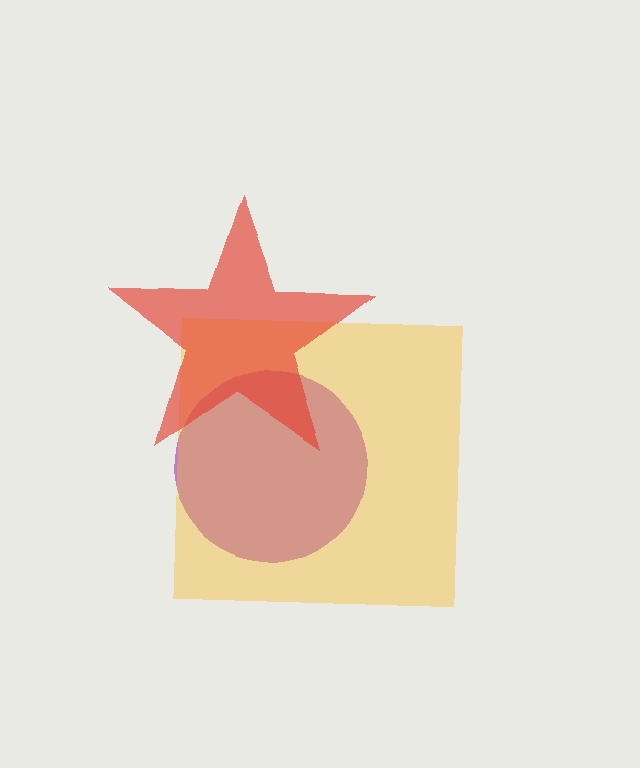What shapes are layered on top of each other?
The layered shapes are: a purple circle, a yellow square, a red star.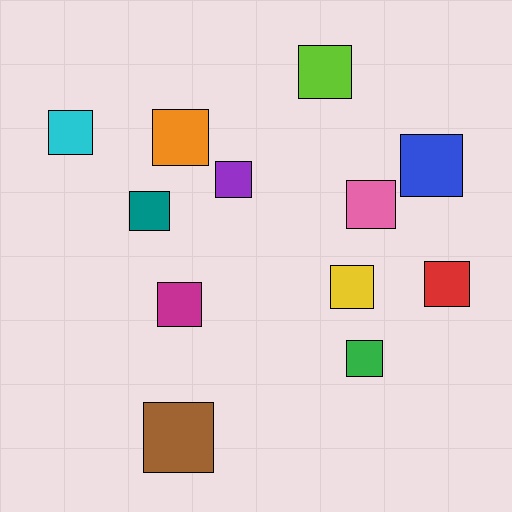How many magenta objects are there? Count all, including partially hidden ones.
There is 1 magenta object.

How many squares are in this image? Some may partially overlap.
There are 12 squares.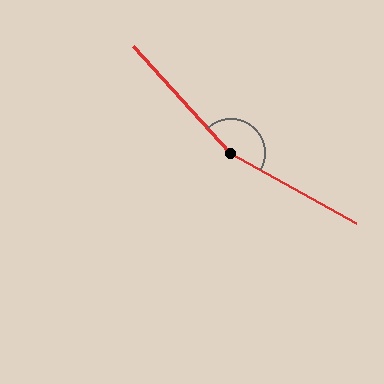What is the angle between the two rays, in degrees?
Approximately 162 degrees.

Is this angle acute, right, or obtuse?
It is obtuse.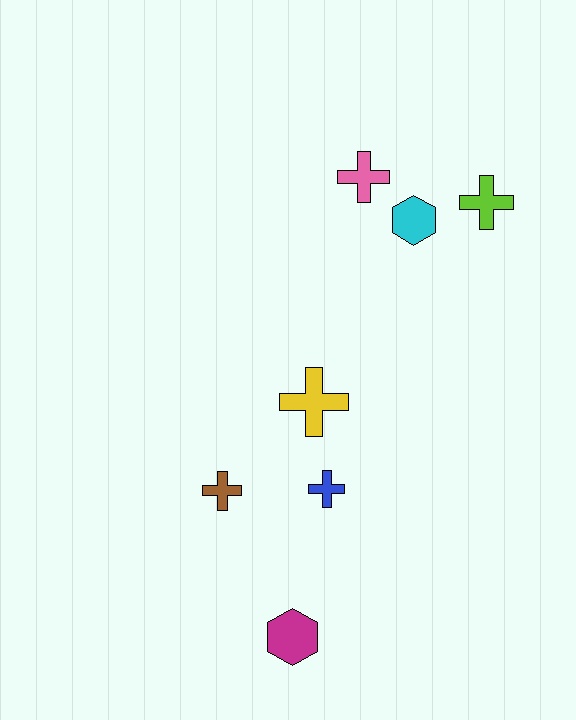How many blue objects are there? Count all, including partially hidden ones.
There is 1 blue object.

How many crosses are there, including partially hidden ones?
There are 5 crosses.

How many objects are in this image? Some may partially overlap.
There are 7 objects.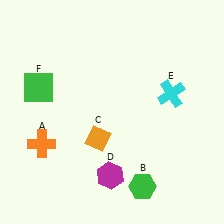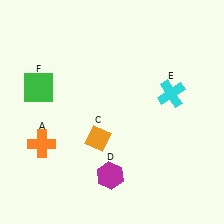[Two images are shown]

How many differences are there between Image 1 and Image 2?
There is 1 difference between the two images.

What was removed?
The green hexagon (B) was removed in Image 2.